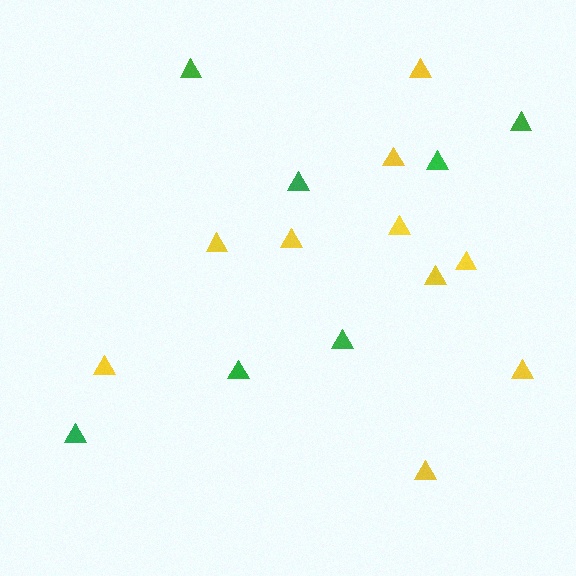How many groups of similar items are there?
There are 2 groups: one group of green triangles (7) and one group of yellow triangles (10).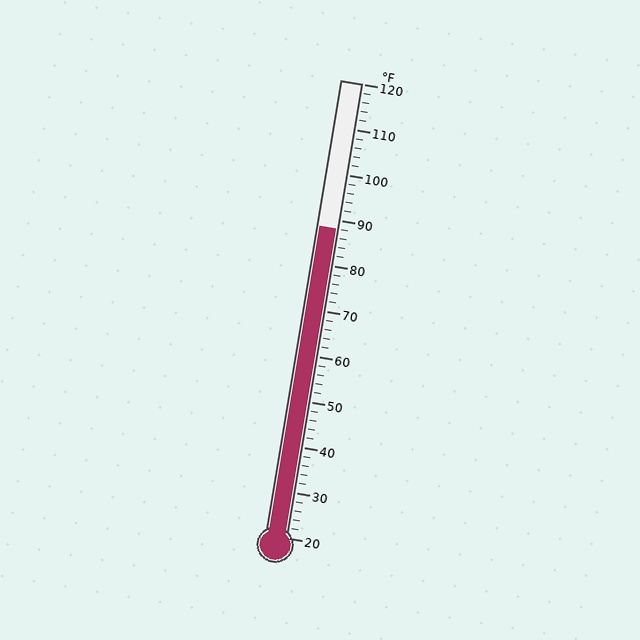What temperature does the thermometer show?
The thermometer shows approximately 88°F.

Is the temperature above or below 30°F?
The temperature is above 30°F.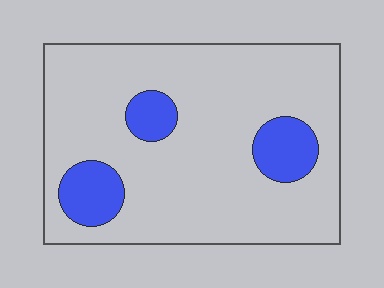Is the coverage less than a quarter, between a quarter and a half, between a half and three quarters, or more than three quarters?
Less than a quarter.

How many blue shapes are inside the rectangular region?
3.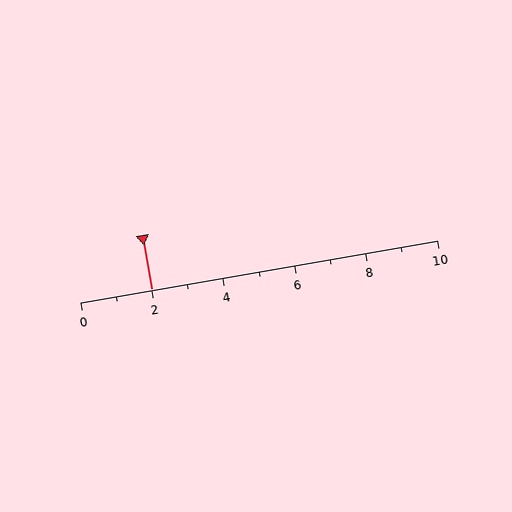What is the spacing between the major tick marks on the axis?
The major ticks are spaced 2 apart.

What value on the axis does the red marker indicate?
The marker indicates approximately 2.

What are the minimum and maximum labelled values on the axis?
The axis runs from 0 to 10.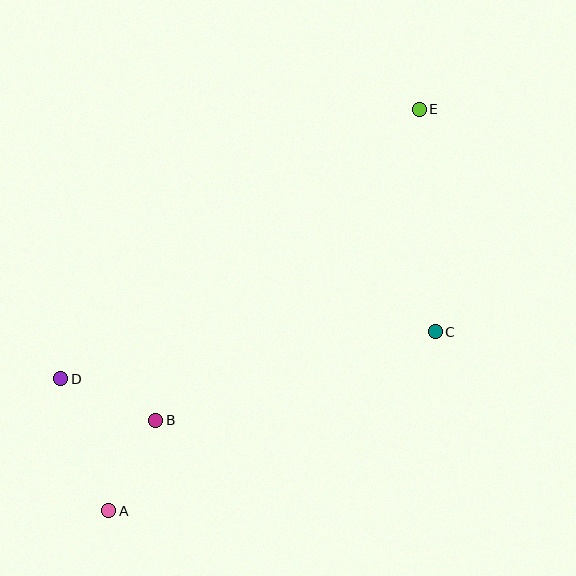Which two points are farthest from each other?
Points A and E are farthest from each other.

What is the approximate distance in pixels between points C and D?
The distance between C and D is approximately 377 pixels.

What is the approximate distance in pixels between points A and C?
The distance between A and C is approximately 372 pixels.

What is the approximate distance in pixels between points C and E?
The distance between C and E is approximately 223 pixels.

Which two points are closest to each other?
Points A and B are closest to each other.